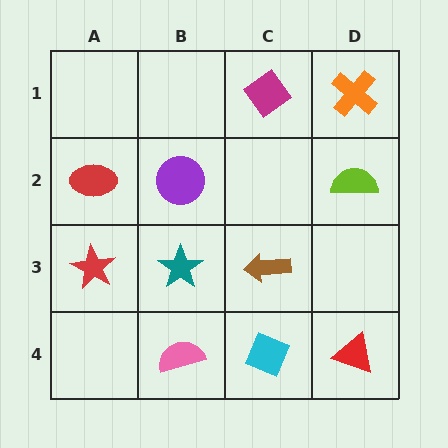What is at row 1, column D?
An orange cross.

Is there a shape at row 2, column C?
No, that cell is empty.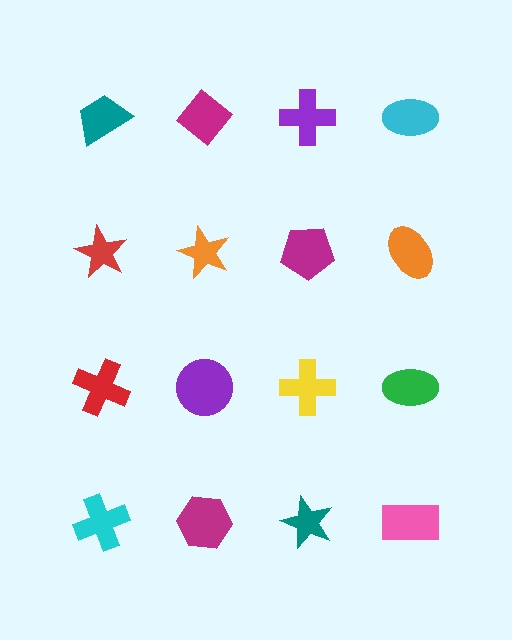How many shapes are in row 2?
4 shapes.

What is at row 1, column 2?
A magenta diamond.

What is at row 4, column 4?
A pink rectangle.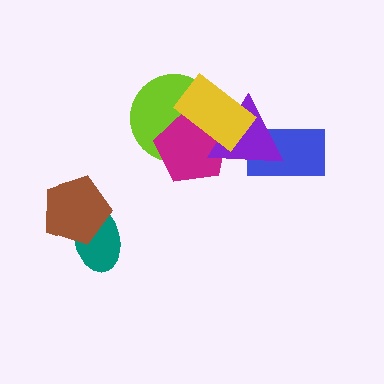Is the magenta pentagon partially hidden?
Yes, it is partially covered by another shape.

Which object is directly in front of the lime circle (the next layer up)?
The magenta pentagon is directly in front of the lime circle.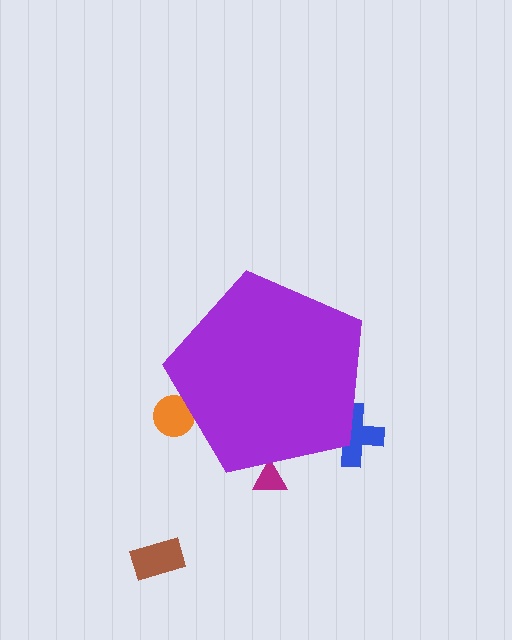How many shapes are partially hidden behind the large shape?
3 shapes are partially hidden.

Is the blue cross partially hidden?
Yes, the blue cross is partially hidden behind the purple pentagon.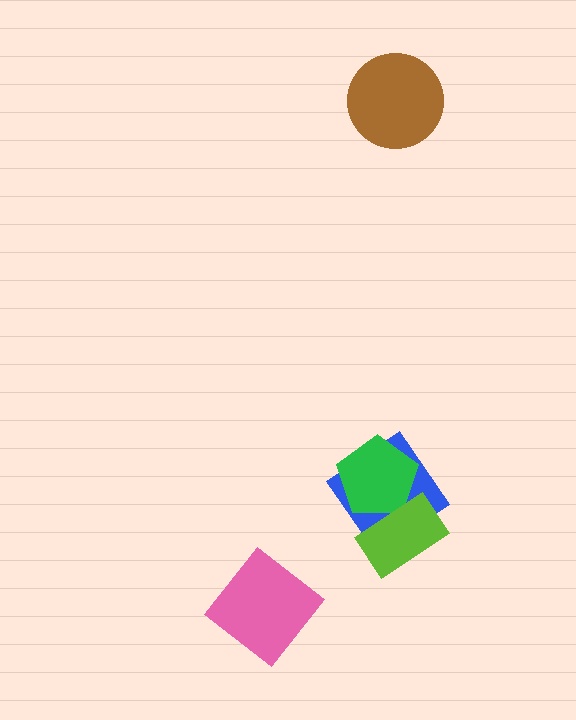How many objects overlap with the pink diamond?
0 objects overlap with the pink diamond.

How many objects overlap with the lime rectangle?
2 objects overlap with the lime rectangle.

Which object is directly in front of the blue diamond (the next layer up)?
The green pentagon is directly in front of the blue diamond.